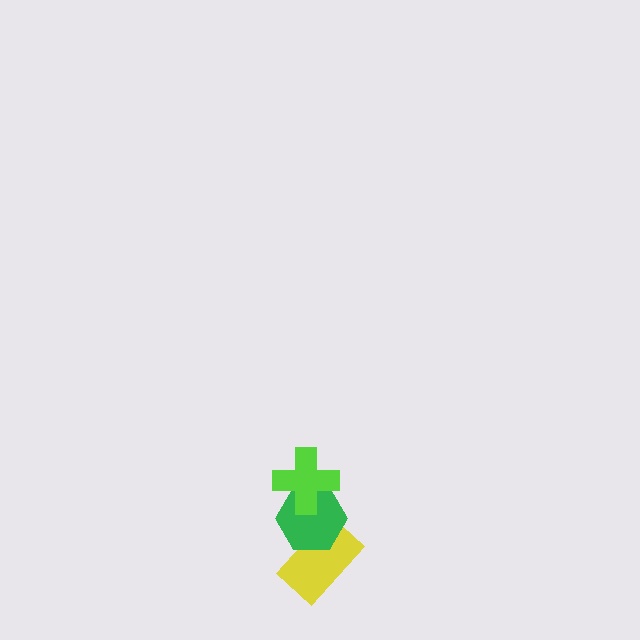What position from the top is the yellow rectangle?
The yellow rectangle is 3rd from the top.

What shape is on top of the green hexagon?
The lime cross is on top of the green hexagon.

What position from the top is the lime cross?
The lime cross is 1st from the top.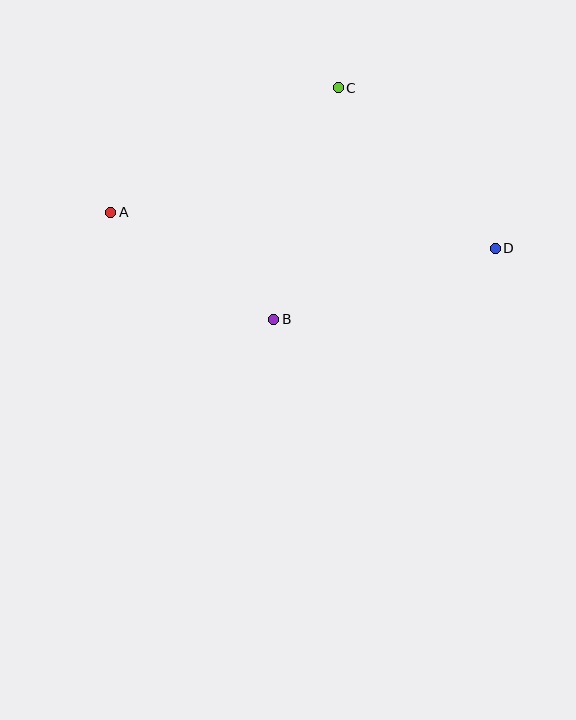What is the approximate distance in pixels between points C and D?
The distance between C and D is approximately 224 pixels.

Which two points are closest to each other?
Points A and B are closest to each other.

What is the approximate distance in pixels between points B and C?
The distance between B and C is approximately 240 pixels.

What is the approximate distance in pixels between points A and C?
The distance between A and C is approximately 259 pixels.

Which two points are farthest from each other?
Points A and D are farthest from each other.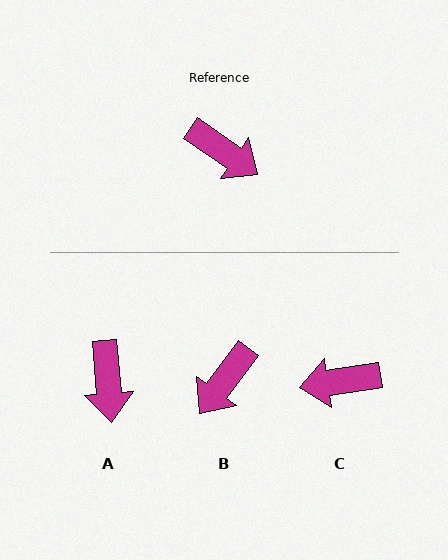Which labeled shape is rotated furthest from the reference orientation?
C, about 137 degrees away.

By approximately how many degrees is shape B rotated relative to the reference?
Approximately 93 degrees clockwise.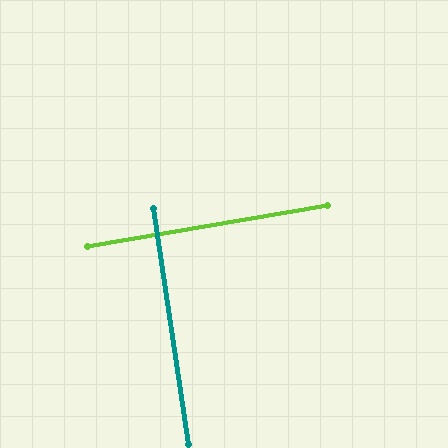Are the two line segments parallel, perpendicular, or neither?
Perpendicular — they meet at approximately 89°.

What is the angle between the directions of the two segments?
Approximately 89 degrees.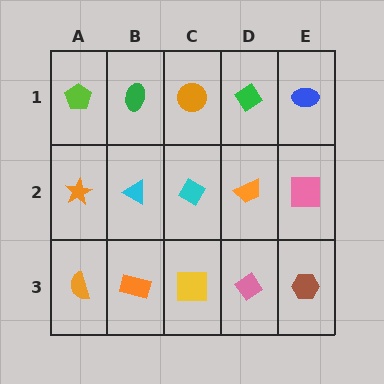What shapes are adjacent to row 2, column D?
A green diamond (row 1, column D), a pink diamond (row 3, column D), a cyan diamond (row 2, column C), a pink square (row 2, column E).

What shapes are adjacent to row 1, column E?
A pink square (row 2, column E), a green diamond (row 1, column D).